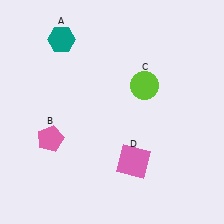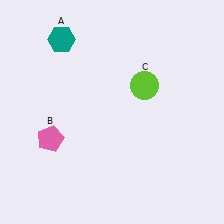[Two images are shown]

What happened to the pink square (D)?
The pink square (D) was removed in Image 2. It was in the bottom-right area of Image 1.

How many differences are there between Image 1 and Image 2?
There is 1 difference between the two images.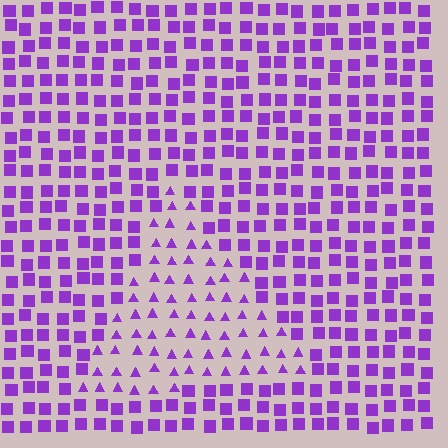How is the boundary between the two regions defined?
The boundary is defined by a change in element shape: triangles inside vs. squares outside. All elements share the same color and spacing.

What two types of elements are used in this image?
The image uses triangles inside the triangle region and squares outside it.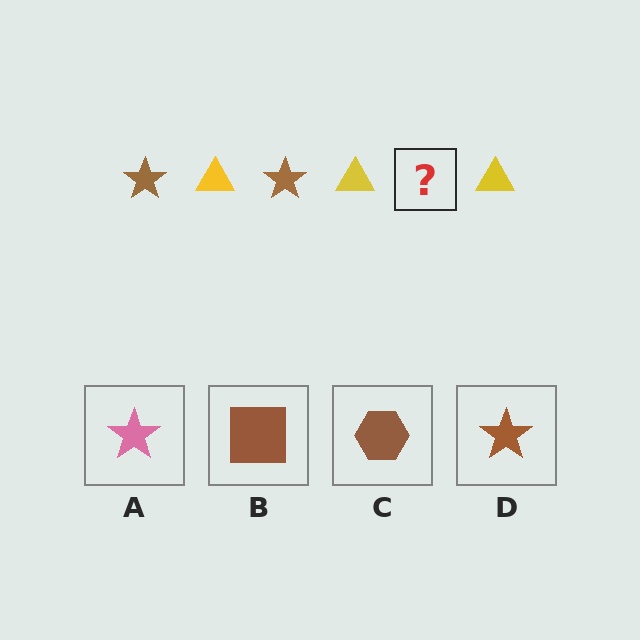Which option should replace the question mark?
Option D.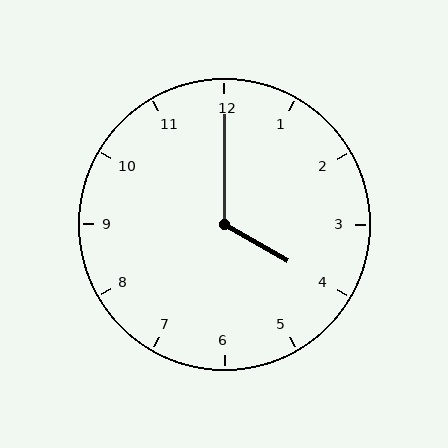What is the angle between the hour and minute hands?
Approximately 120 degrees.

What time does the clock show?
4:00.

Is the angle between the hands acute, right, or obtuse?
It is obtuse.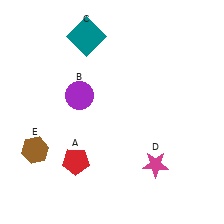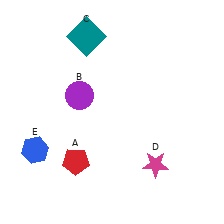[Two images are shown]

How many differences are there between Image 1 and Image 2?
There is 1 difference between the two images.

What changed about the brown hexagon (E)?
In Image 1, E is brown. In Image 2, it changed to blue.